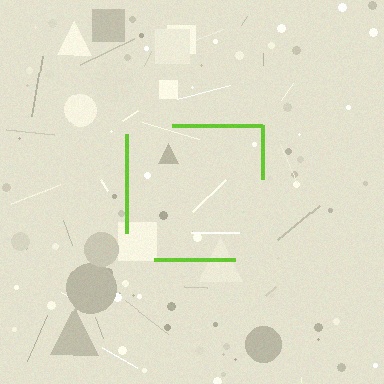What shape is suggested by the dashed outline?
The dashed outline suggests a square.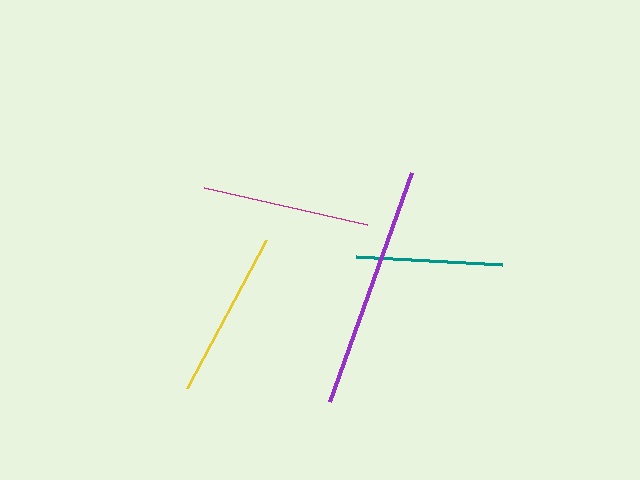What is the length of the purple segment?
The purple segment is approximately 244 pixels long.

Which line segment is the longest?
The purple line is the longest at approximately 244 pixels.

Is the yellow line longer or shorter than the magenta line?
The yellow line is longer than the magenta line.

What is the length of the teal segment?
The teal segment is approximately 146 pixels long.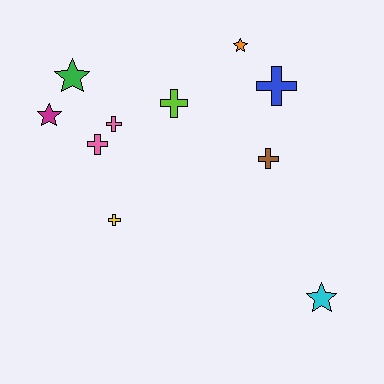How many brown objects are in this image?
There is 1 brown object.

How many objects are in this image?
There are 10 objects.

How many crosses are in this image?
There are 6 crosses.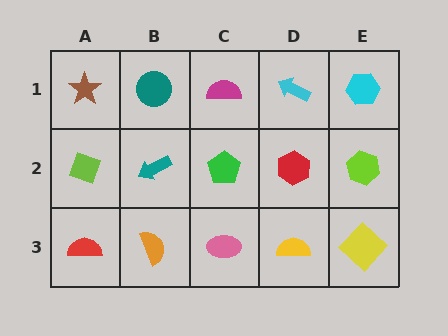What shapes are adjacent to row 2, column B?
A teal circle (row 1, column B), an orange semicircle (row 3, column B), a lime diamond (row 2, column A), a green pentagon (row 2, column C).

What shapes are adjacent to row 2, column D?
A cyan arrow (row 1, column D), a yellow semicircle (row 3, column D), a green pentagon (row 2, column C), a lime hexagon (row 2, column E).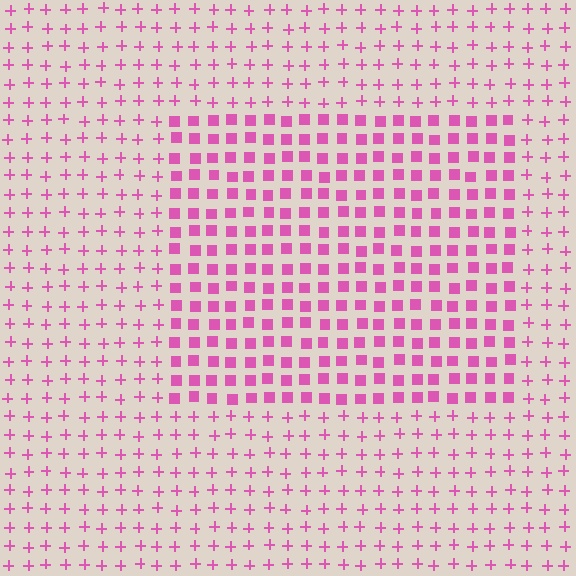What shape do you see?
I see a rectangle.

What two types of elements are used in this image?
The image uses squares inside the rectangle region and plus signs outside it.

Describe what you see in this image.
The image is filled with small pink elements arranged in a uniform grid. A rectangle-shaped region contains squares, while the surrounding area contains plus signs. The boundary is defined purely by the change in element shape.